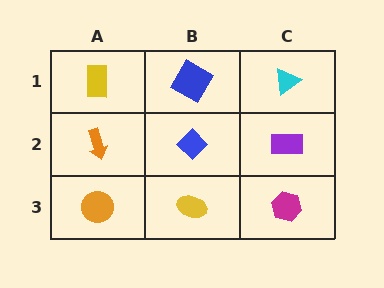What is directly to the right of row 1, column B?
A cyan triangle.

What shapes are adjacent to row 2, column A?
A yellow rectangle (row 1, column A), an orange circle (row 3, column A), a blue diamond (row 2, column B).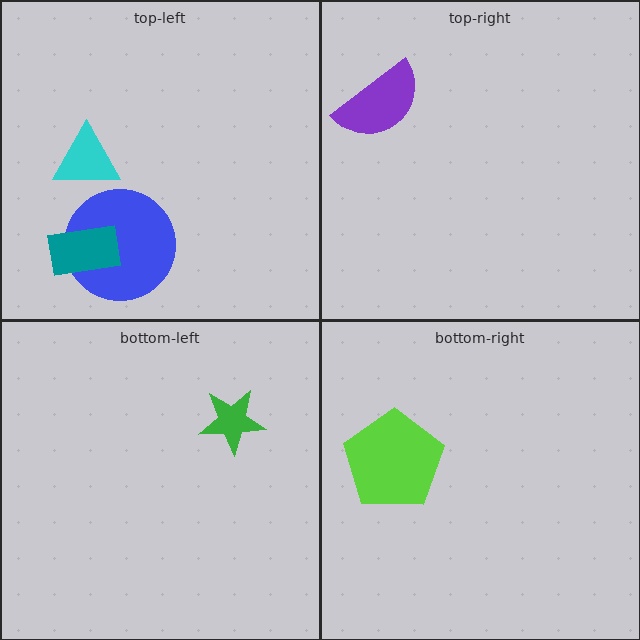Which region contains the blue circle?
The top-left region.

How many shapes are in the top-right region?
1.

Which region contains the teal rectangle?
The top-left region.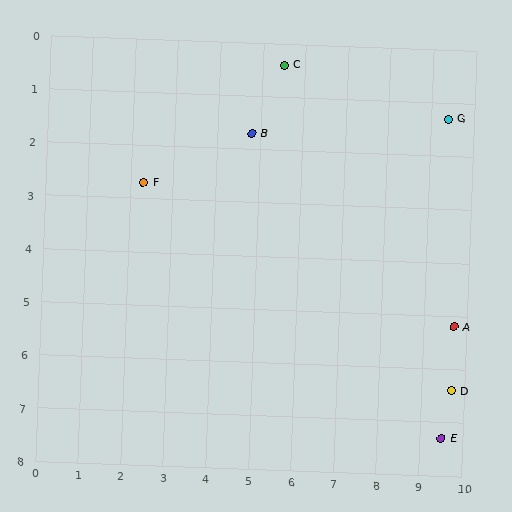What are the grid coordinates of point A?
Point A is at approximately (9.7, 5.2).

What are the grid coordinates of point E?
Point E is at approximately (9.5, 7.3).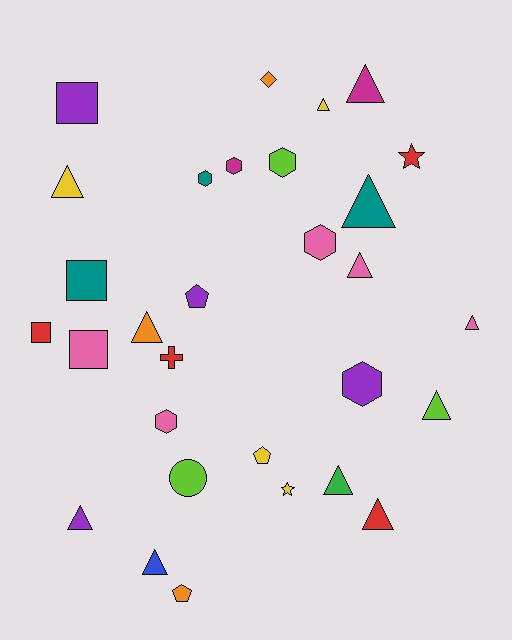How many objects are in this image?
There are 30 objects.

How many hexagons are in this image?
There are 6 hexagons.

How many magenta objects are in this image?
There are 2 magenta objects.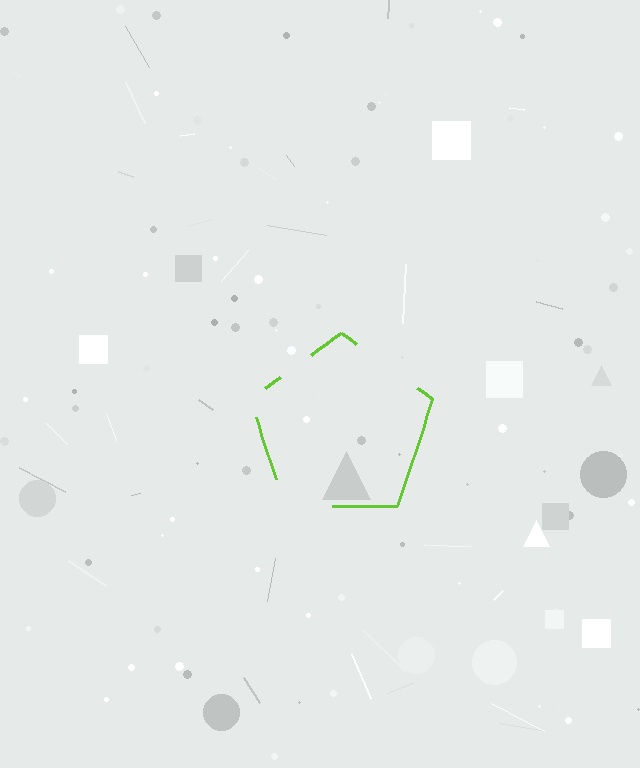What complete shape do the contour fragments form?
The contour fragments form a pentagon.